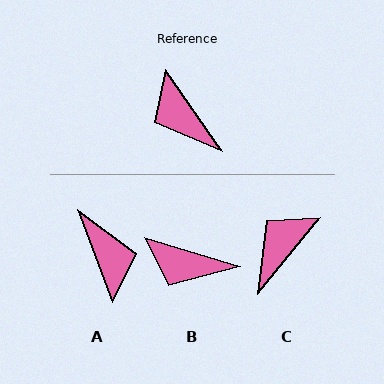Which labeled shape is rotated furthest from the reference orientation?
A, about 166 degrees away.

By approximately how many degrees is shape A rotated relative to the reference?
Approximately 166 degrees counter-clockwise.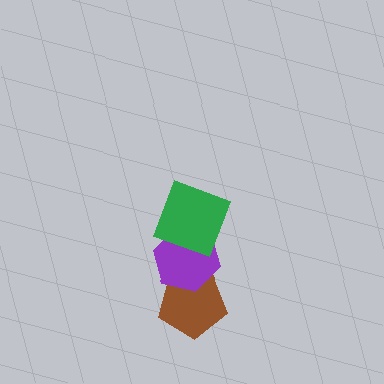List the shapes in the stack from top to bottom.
From top to bottom: the green square, the purple hexagon, the brown pentagon.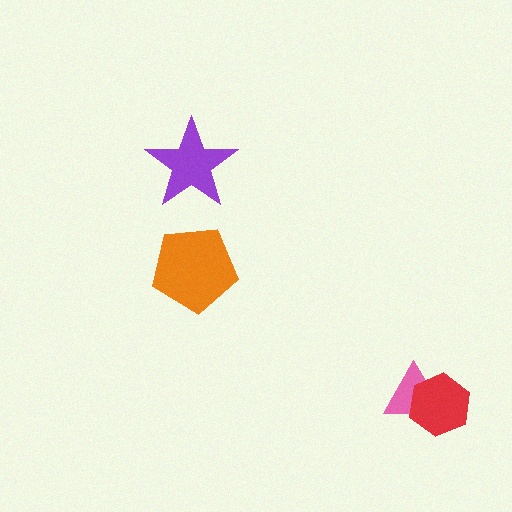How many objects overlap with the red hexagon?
1 object overlaps with the red hexagon.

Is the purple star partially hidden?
No, no other shape covers it.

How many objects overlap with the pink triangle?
1 object overlaps with the pink triangle.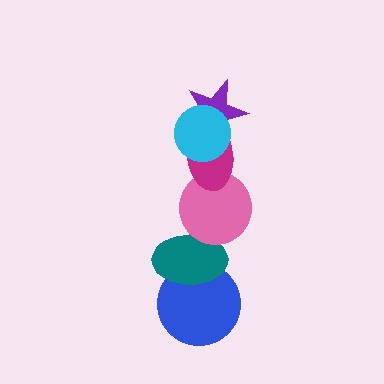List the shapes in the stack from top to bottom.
From top to bottom: the cyan circle, the purple star, the magenta ellipse, the pink circle, the teal ellipse, the blue circle.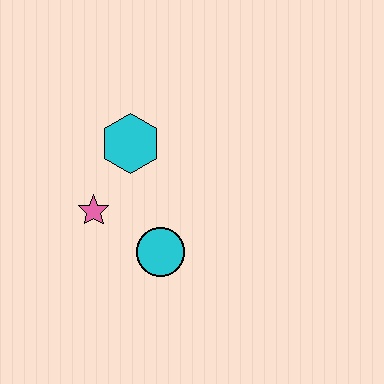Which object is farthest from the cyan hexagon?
The cyan circle is farthest from the cyan hexagon.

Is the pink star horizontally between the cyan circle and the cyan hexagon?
No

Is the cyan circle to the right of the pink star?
Yes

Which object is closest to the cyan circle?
The pink star is closest to the cyan circle.